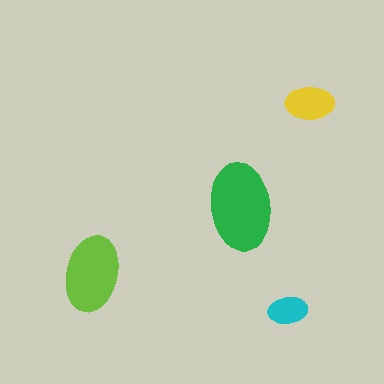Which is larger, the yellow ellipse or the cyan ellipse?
The yellow one.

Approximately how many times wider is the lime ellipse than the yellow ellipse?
About 1.5 times wider.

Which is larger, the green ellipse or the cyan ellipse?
The green one.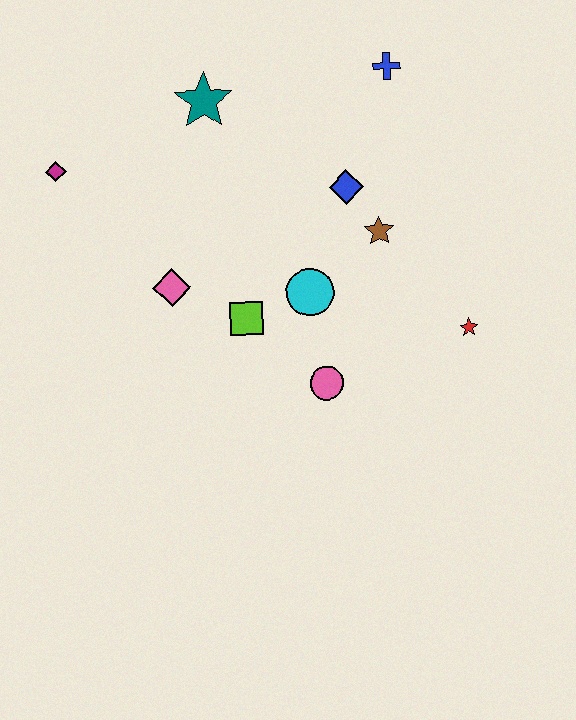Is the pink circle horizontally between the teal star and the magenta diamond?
No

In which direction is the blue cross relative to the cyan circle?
The blue cross is above the cyan circle.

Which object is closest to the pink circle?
The cyan circle is closest to the pink circle.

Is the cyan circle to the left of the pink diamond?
No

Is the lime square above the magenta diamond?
No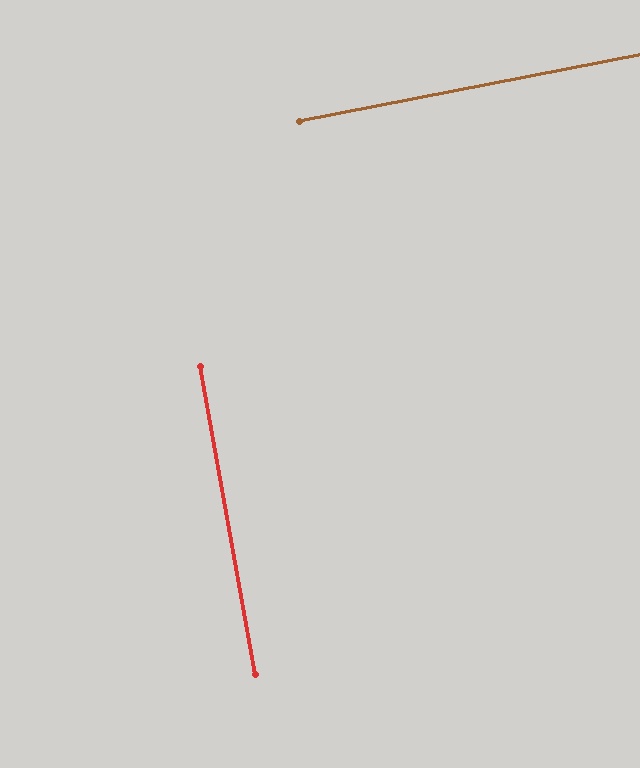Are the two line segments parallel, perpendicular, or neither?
Perpendicular — they meet at approximately 89°.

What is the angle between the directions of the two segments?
Approximately 89 degrees.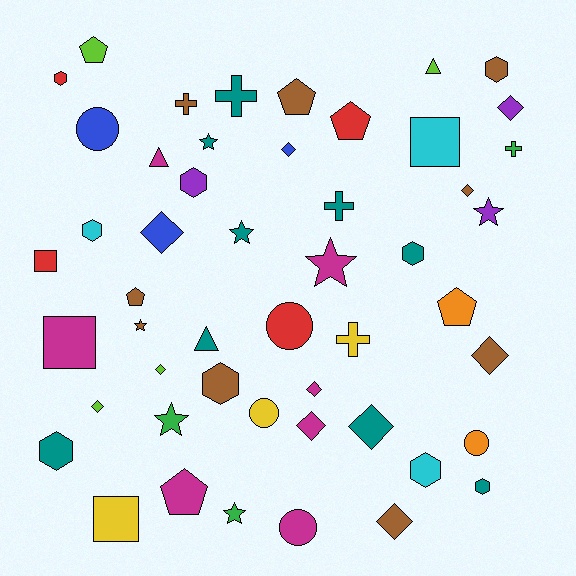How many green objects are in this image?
There are 3 green objects.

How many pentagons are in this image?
There are 6 pentagons.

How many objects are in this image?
There are 50 objects.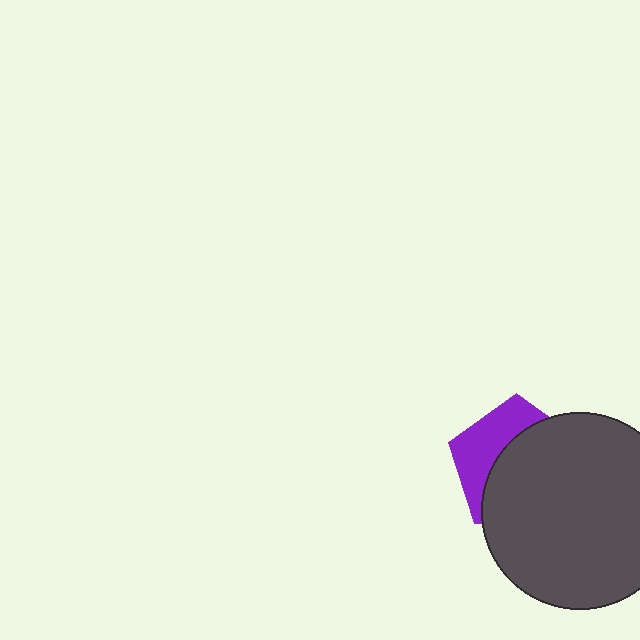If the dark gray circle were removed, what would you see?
You would see the complete purple pentagon.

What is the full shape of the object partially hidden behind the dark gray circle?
The partially hidden object is a purple pentagon.